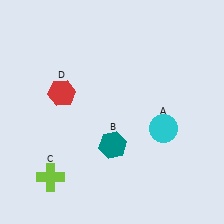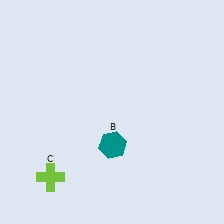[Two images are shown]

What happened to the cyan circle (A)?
The cyan circle (A) was removed in Image 2. It was in the bottom-right area of Image 1.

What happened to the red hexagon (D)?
The red hexagon (D) was removed in Image 2. It was in the top-left area of Image 1.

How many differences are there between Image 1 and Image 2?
There are 2 differences between the two images.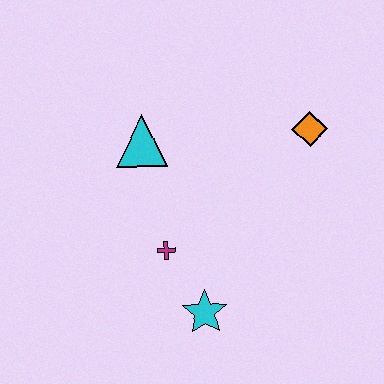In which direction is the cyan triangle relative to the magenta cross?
The cyan triangle is above the magenta cross.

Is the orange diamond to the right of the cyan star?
Yes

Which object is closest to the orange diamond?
The cyan triangle is closest to the orange diamond.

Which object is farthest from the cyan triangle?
The cyan star is farthest from the cyan triangle.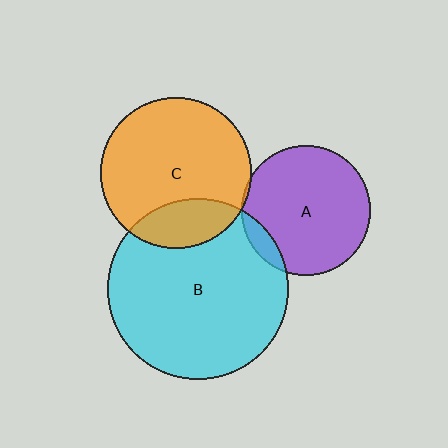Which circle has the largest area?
Circle B (cyan).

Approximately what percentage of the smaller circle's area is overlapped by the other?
Approximately 10%.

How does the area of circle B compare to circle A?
Approximately 2.0 times.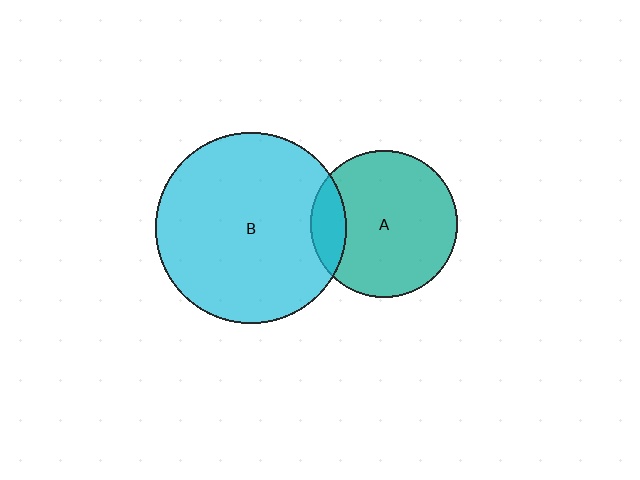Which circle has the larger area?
Circle B (cyan).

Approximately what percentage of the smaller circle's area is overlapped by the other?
Approximately 15%.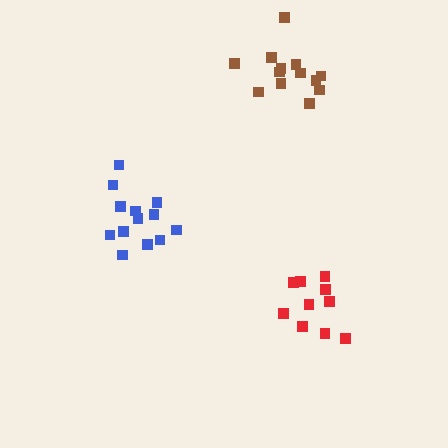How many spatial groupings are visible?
There are 3 spatial groupings.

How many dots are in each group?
Group 1: 10 dots, Group 2: 13 dots, Group 3: 13 dots (36 total).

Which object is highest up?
The brown cluster is topmost.